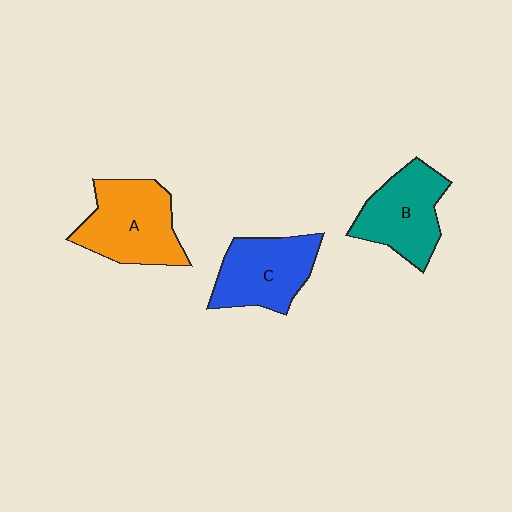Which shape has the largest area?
Shape A (orange).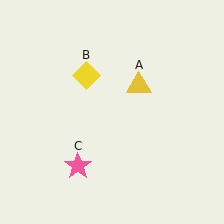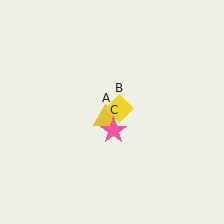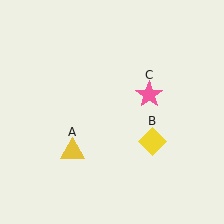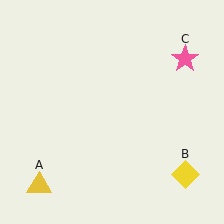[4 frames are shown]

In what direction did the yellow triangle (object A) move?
The yellow triangle (object A) moved down and to the left.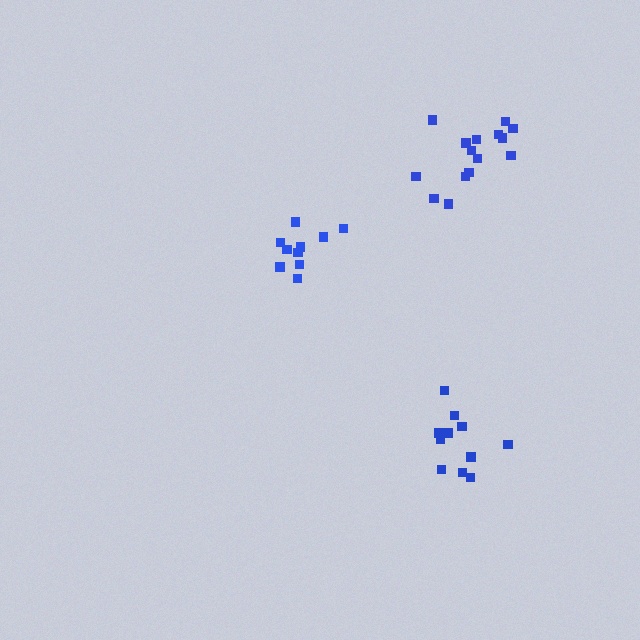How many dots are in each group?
Group 1: 10 dots, Group 2: 15 dots, Group 3: 11 dots (36 total).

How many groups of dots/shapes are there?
There are 3 groups.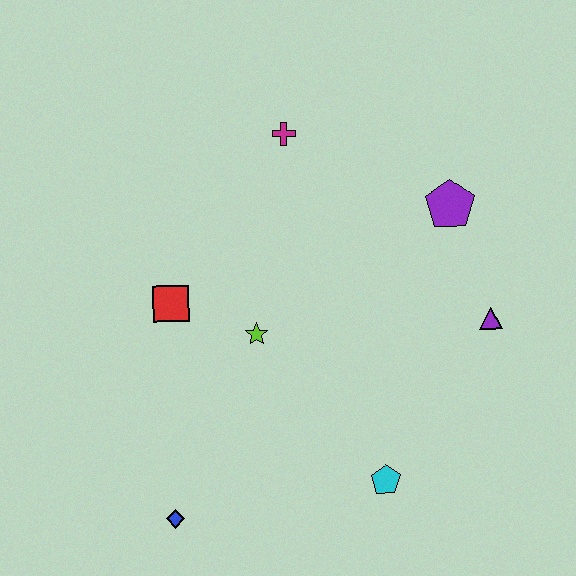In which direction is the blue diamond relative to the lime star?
The blue diamond is below the lime star.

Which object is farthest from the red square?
The purple triangle is farthest from the red square.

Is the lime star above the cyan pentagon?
Yes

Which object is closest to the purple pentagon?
The purple triangle is closest to the purple pentagon.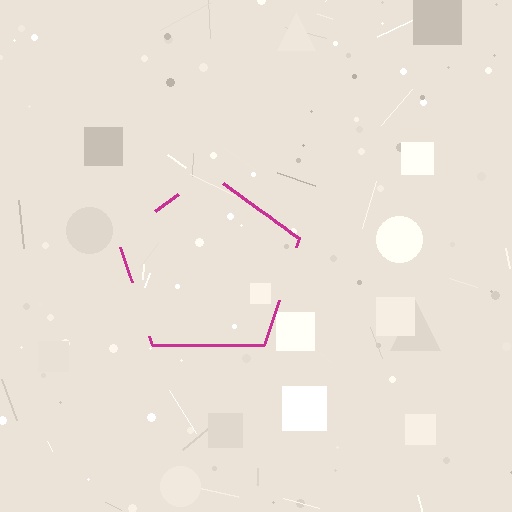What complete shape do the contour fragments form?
The contour fragments form a pentagon.